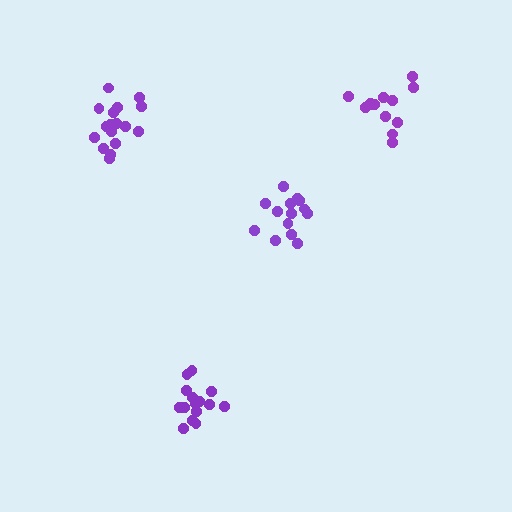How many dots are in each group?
Group 1: 14 dots, Group 2: 15 dots, Group 3: 17 dots, Group 4: 13 dots (59 total).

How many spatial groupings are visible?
There are 4 spatial groupings.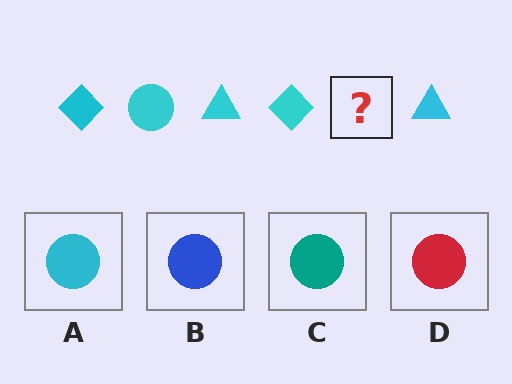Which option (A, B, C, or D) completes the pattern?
A.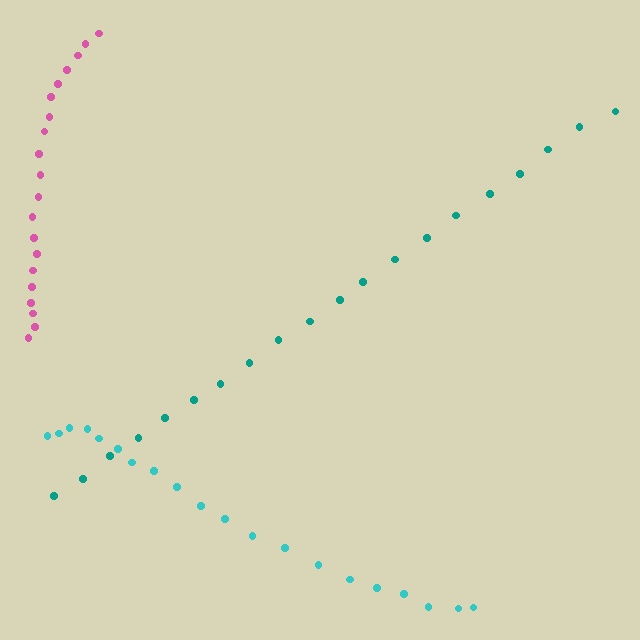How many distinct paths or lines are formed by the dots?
There are 3 distinct paths.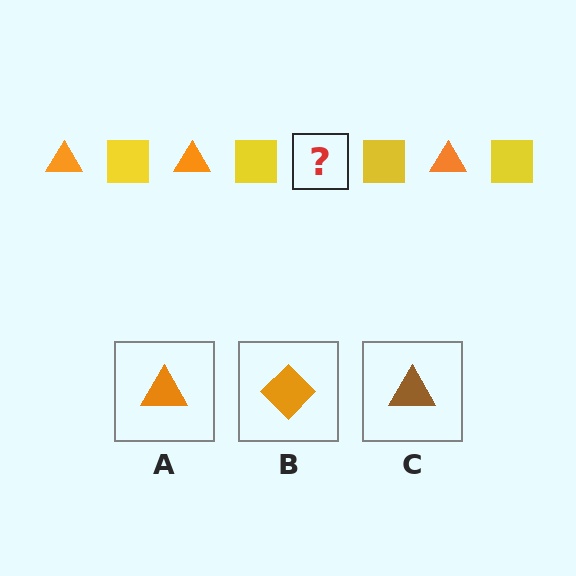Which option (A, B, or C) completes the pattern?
A.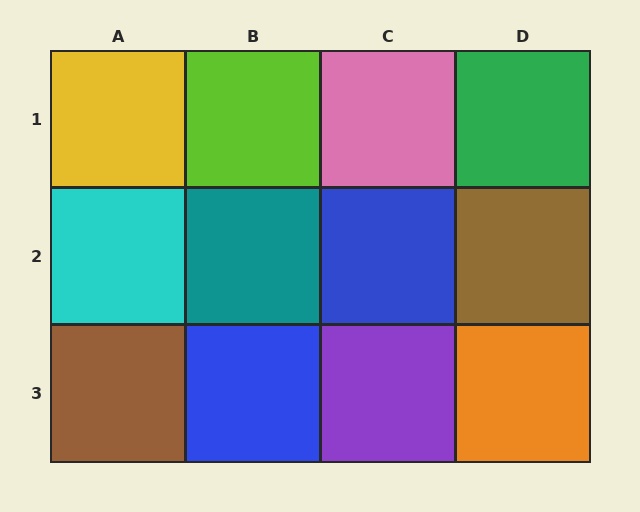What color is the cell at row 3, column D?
Orange.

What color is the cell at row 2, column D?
Brown.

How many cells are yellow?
1 cell is yellow.